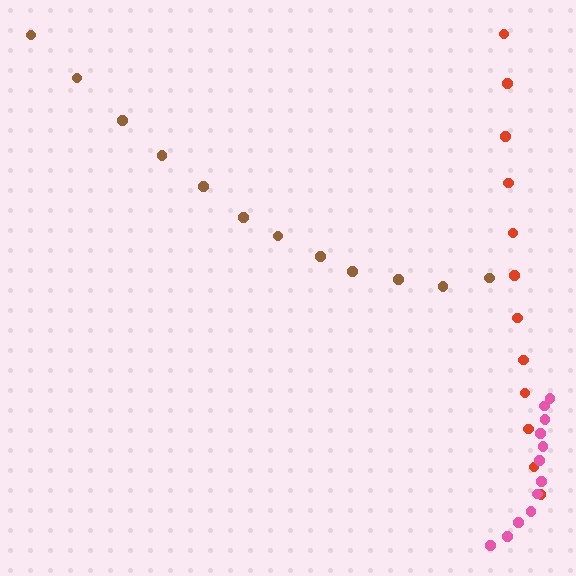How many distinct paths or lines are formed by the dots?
There are 3 distinct paths.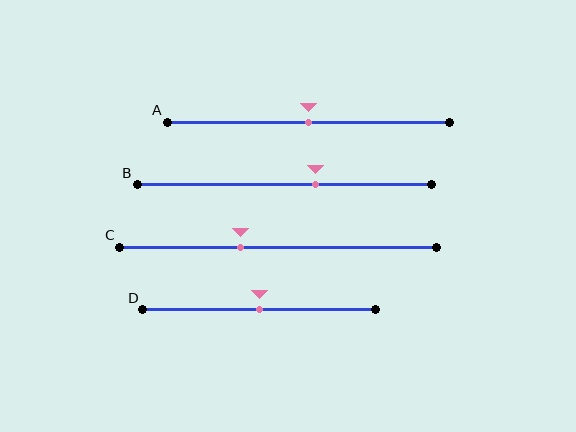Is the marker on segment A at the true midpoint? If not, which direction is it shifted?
Yes, the marker on segment A is at the true midpoint.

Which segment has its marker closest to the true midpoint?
Segment A has its marker closest to the true midpoint.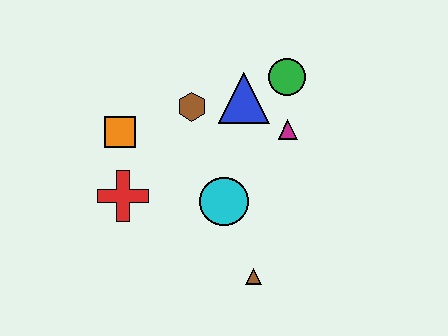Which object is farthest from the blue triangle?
The brown triangle is farthest from the blue triangle.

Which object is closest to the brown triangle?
The cyan circle is closest to the brown triangle.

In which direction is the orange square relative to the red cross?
The orange square is above the red cross.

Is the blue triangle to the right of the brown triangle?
No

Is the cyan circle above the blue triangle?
No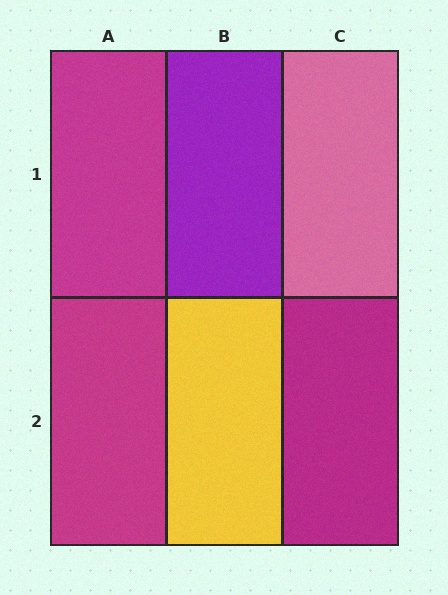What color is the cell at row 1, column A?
Magenta.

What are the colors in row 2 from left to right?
Magenta, yellow, magenta.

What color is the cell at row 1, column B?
Purple.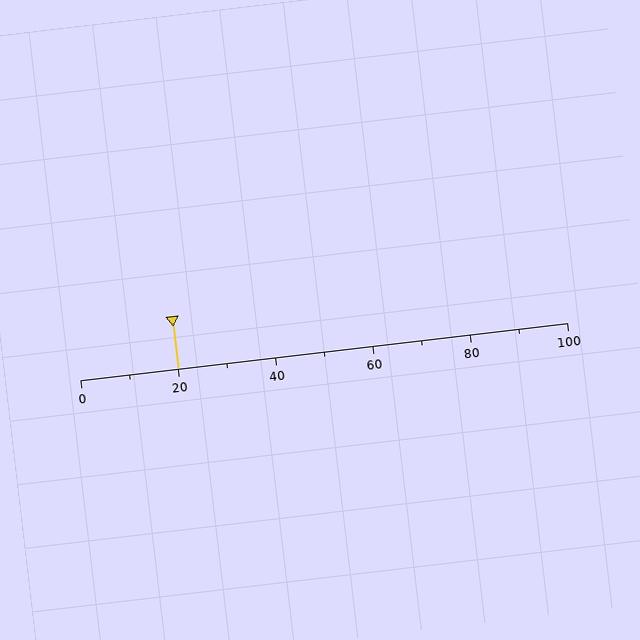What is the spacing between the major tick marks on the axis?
The major ticks are spaced 20 apart.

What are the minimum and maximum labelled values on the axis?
The axis runs from 0 to 100.